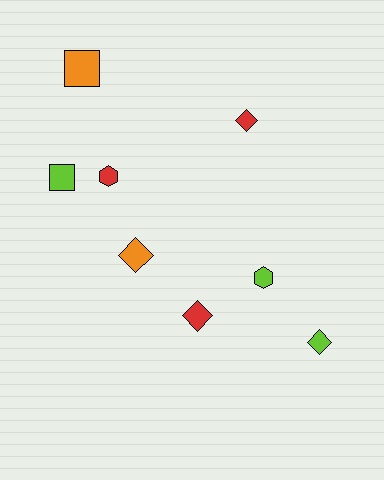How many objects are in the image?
There are 8 objects.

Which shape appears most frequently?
Diamond, with 4 objects.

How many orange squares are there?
There is 1 orange square.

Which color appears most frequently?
Lime, with 3 objects.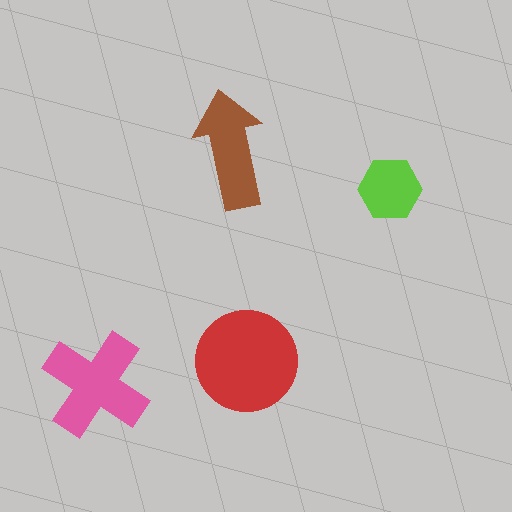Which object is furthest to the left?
The pink cross is leftmost.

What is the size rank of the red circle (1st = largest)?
1st.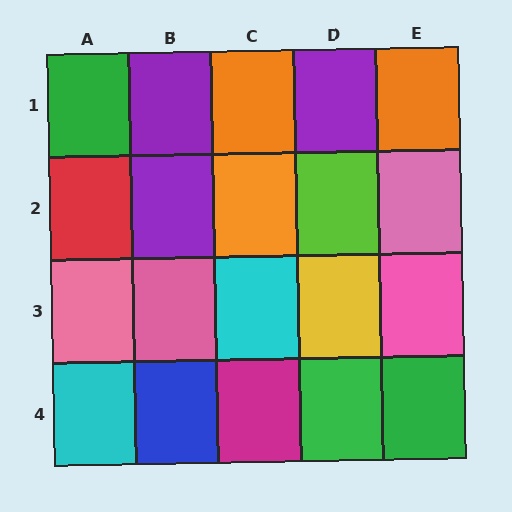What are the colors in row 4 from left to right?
Cyan, blue, magenta, green, green.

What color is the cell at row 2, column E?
Pink.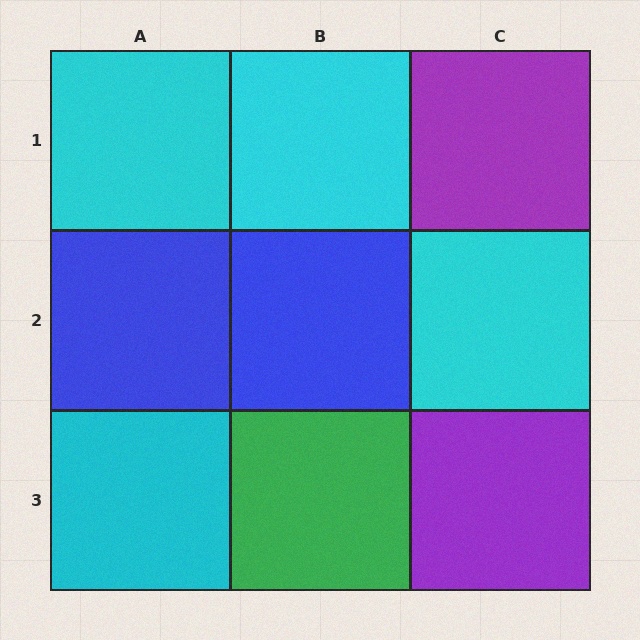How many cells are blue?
2 cells are blue.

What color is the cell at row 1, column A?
Cyan.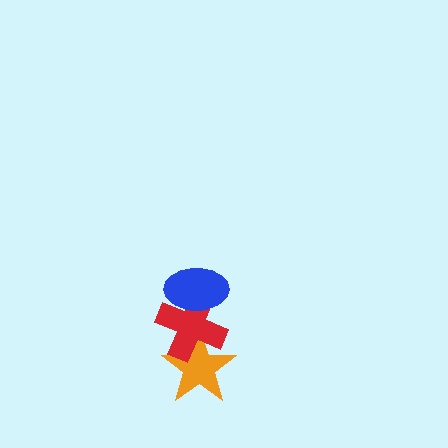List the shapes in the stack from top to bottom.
From top to bottom: the blue ellipse, the red cross, the orange star.